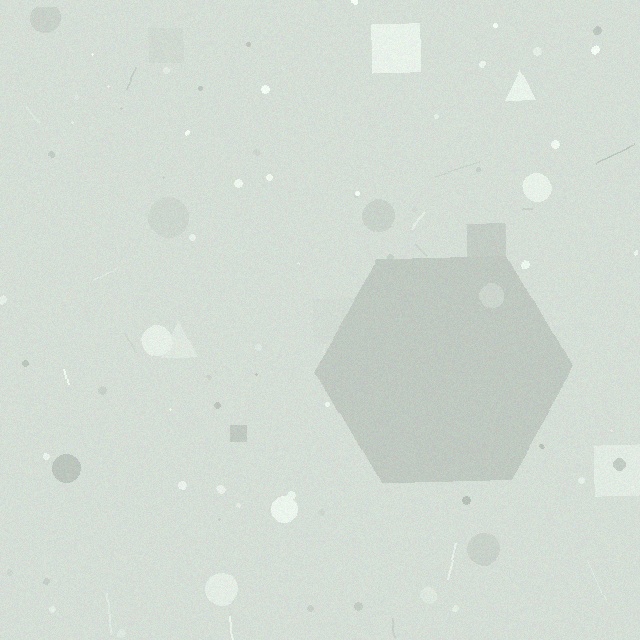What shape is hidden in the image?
A hexagon is hidden in the image.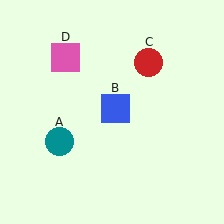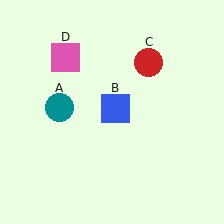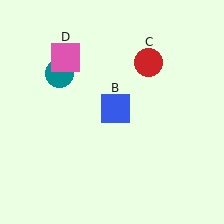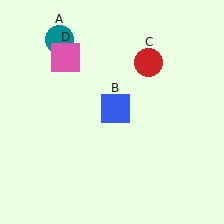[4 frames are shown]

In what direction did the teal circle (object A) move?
The teal circle (object A) moved up.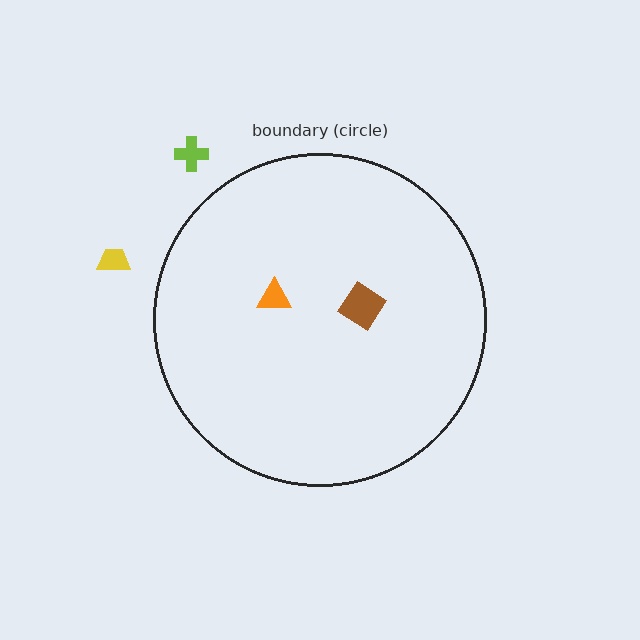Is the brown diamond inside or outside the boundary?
Inside.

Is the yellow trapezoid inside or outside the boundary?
Outside.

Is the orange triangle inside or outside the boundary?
Inside.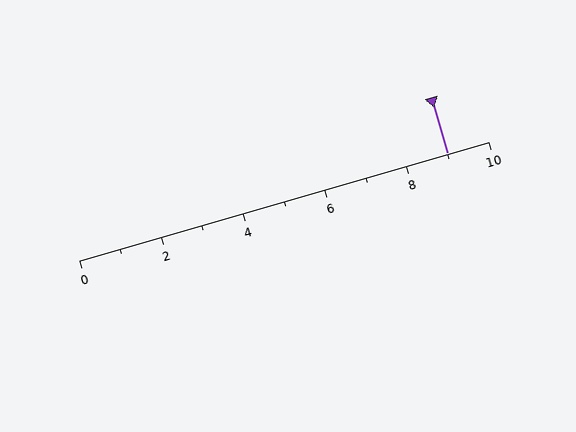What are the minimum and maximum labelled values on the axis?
The axis runs from 0 to 10.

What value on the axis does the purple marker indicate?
The marker indicates approximately 9.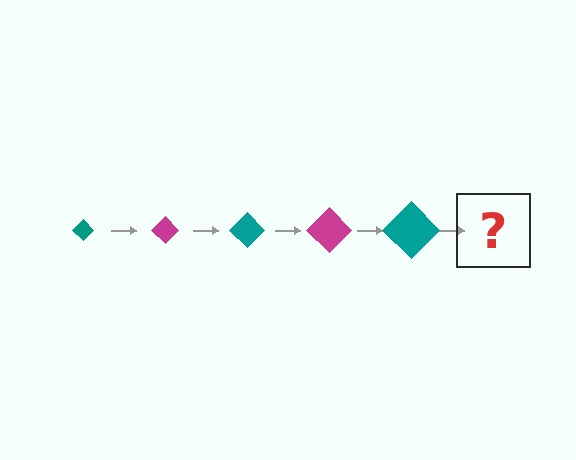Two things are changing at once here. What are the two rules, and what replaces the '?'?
The two rules are that the diamond grows larger each step and the color cycles through teal and magenta. The '?' should be a magenta diamond, larger than the previous one.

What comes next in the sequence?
The next element should be a magenta diamond, larger than the previous one.